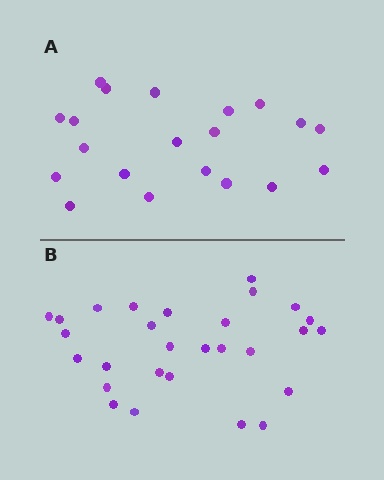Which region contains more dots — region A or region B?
Region B (the bottom region) has more dots.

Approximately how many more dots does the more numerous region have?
Region B has roughly 8 or so more dots than region A.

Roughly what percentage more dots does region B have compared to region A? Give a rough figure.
About 40% more.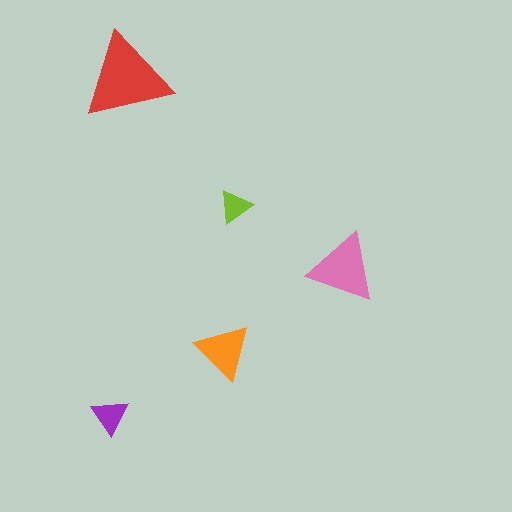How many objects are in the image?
There are 5 objects in the image.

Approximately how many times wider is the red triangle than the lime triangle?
About 2.5 times wider.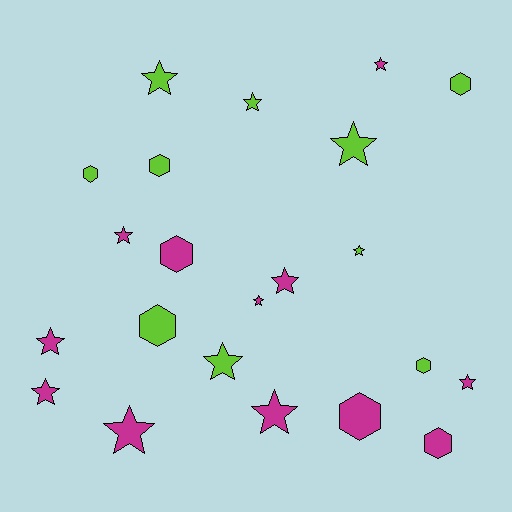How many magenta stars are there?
There are 9 magenta stars.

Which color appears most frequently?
Magenta, with 12 objects.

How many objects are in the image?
There are 22 objects.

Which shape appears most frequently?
Star, with 14 objects.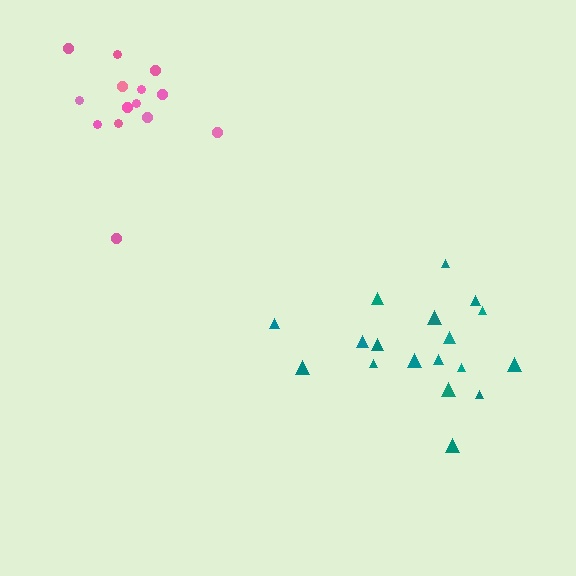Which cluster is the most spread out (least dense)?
Teal.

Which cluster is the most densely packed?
Pink.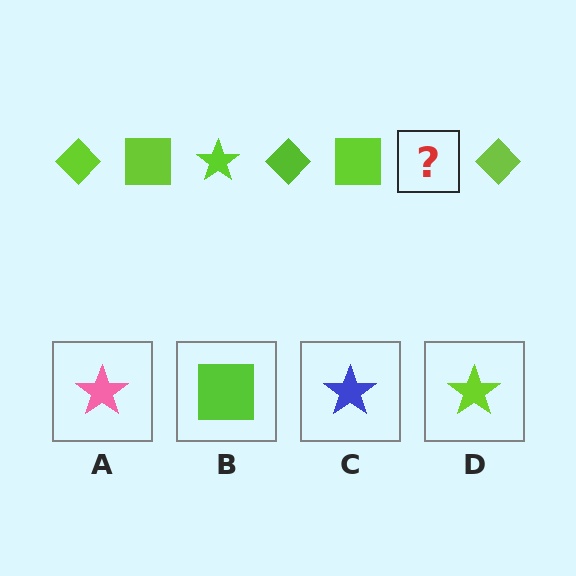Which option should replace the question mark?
Option D.